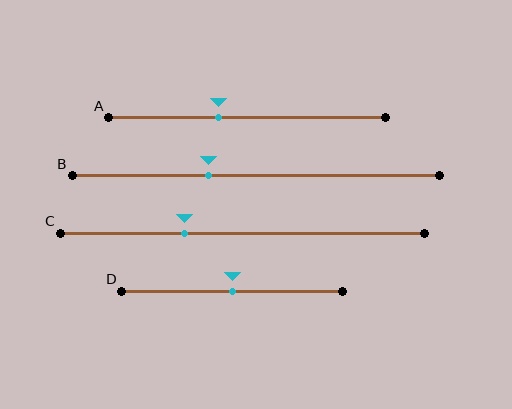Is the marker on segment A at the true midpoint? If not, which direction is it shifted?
No, the marker on segment A is shifted to the left by about 10% of the segment length.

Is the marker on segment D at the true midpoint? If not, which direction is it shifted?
Yes, the marker on segment D is at the true midpoint.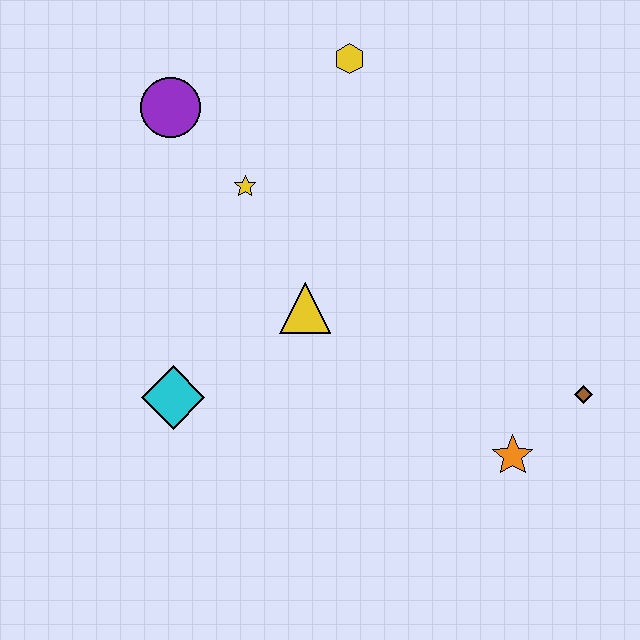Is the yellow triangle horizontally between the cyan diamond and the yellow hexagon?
Yes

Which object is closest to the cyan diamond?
The yellow triangle is closest to the cyan diamond.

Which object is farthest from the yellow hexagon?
The orange star is farthest from the yellow hexagon.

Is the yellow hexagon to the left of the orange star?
Yes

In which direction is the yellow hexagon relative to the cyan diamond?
The yellow hexagon is above the cyan diamond.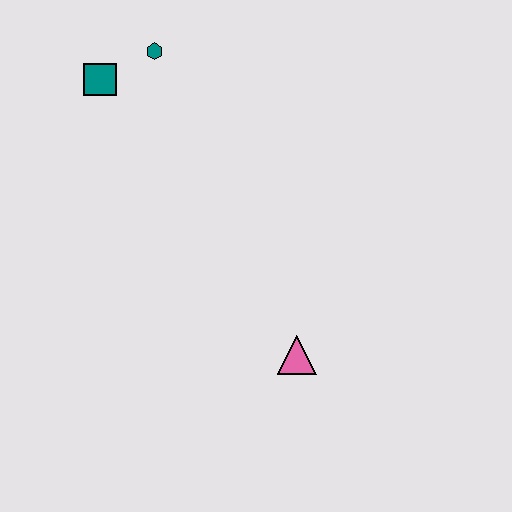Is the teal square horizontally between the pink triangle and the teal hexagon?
No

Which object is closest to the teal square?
The teal hexagon is closest to the teal square.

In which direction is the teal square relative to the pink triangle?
The teal square is above the pink triangle.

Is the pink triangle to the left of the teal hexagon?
No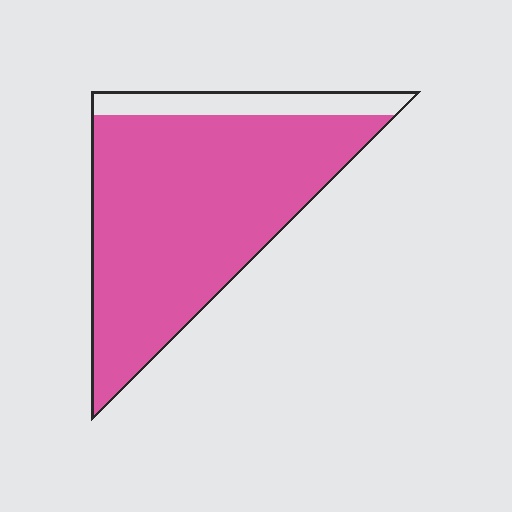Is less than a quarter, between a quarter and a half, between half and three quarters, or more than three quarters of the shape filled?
More than three quarters.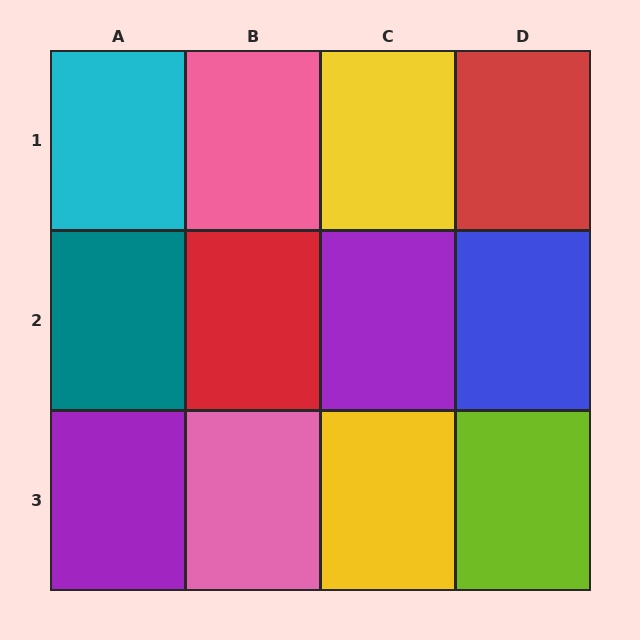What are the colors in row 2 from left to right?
Teal, red, purple, blue.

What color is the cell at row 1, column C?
Yellow.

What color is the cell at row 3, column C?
Yellow.